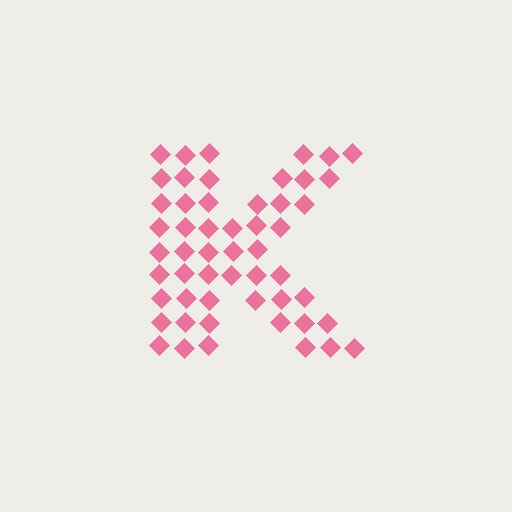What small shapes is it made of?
It is made of small diamonds.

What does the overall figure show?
The overall figure shows the letter K.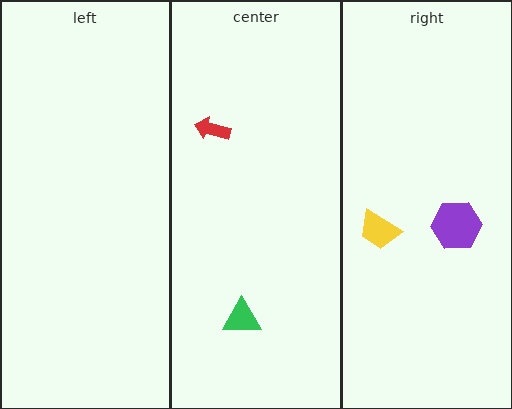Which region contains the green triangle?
The center region.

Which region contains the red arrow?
The center region.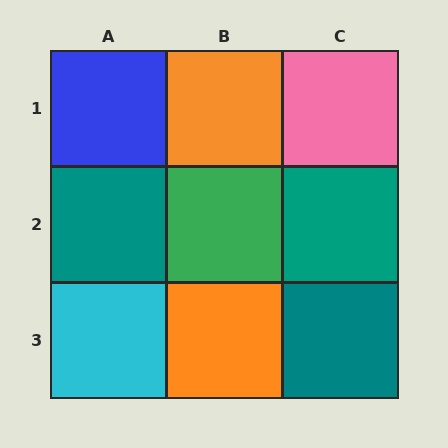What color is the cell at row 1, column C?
Pink.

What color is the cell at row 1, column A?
Blue.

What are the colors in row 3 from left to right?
Cyan, orange, teal.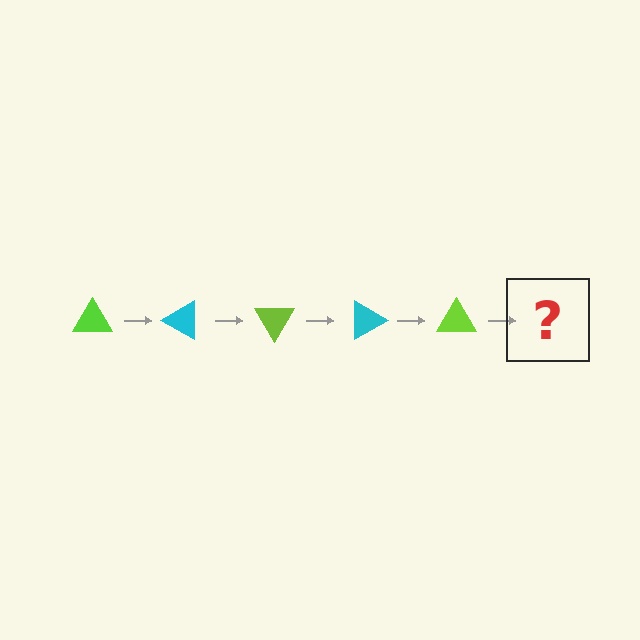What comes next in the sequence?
The next element should be a cyan triangle, rotated 150 degrees from the start.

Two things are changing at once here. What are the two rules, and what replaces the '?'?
The two rules are that it rotates 30 degrees each step and the color cycles through lime and cyan. The '?' should be a cyan triangle, rotated 150 degrees from the start.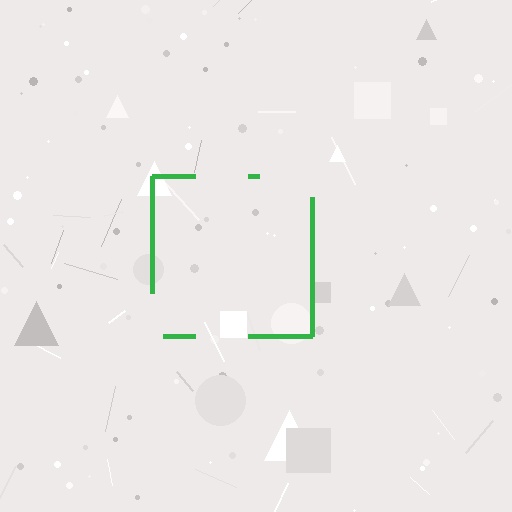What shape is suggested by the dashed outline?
The dashed outline suggests a square.